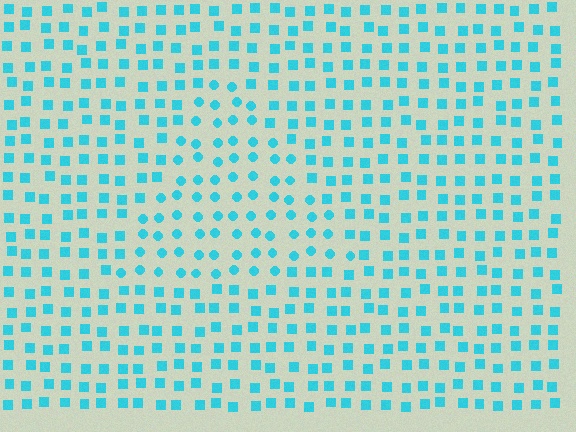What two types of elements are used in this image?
The image uses circles inside the triangle region and squares outside it.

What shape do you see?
I see a triangle.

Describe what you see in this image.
The image is filled with small cyan elements arranged in a uniform grid. A triangle-shaped region contains circles, while the surrounding area contains squares. The boundary is defined purely by the change in element shape.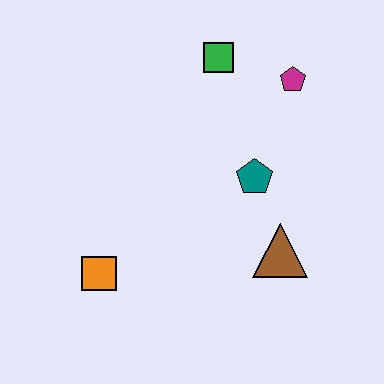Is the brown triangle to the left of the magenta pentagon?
Yes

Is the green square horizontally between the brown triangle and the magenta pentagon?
No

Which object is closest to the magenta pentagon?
The green square is closest to the magenta pentagon.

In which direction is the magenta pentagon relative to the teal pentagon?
The magenta pentagon is above the teal pentagon.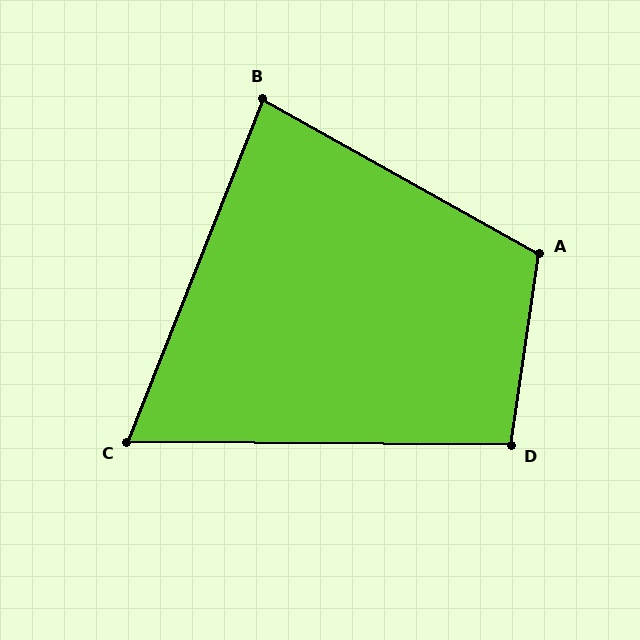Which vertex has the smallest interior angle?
C, at approximately 69 degrees.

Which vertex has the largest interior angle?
A, at approximately 111 degrees.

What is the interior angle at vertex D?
Approximately 98 degrees (obtuse).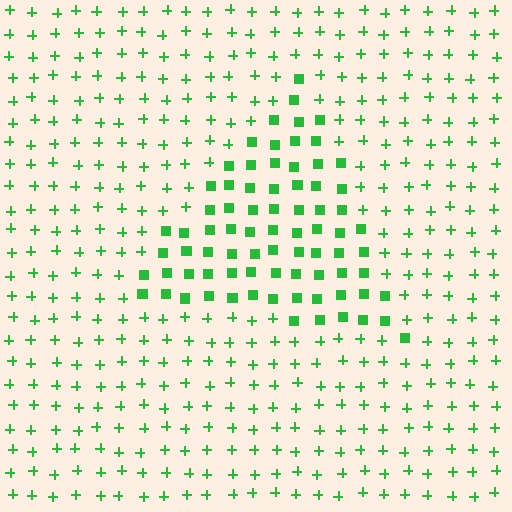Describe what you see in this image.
The image is filled with small green elements arranged in a uniform grid. A triangle-shaped region contains squares, while the surrounding area contains plus signs. The boundary is defined purely by the change in element shape.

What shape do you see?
I see a triangle.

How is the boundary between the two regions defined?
The boundary is defined by a change in element shape: squares inside vs. plus signs outside. All elements share the same color and spacing.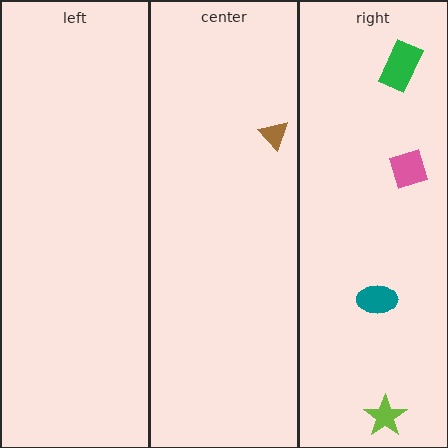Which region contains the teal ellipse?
The right region.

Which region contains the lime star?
The right region.